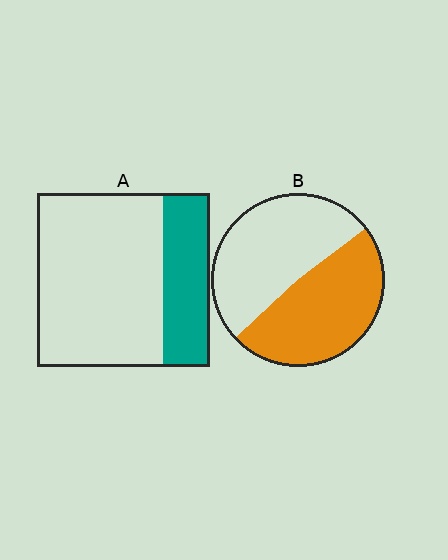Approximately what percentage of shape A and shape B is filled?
A is approximately 25% and B is approximately 50%.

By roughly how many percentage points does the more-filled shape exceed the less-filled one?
By roughly 20 percentage points (B over A).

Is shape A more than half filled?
No.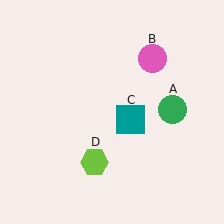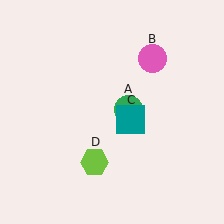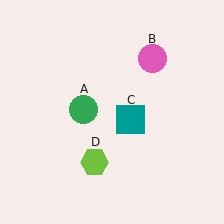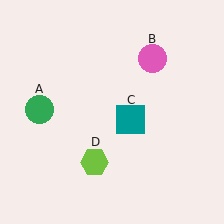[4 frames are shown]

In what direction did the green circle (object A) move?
The green circle (object A) moved left.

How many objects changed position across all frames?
1 object changed position: green circle (object A).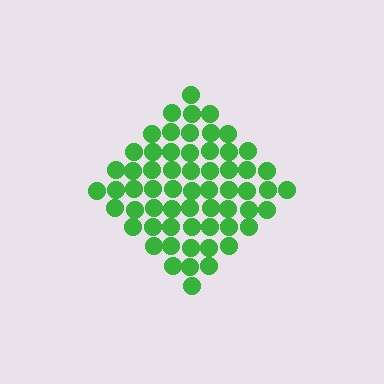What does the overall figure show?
The overall figure shows a diamond.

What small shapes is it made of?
It is made of small circles.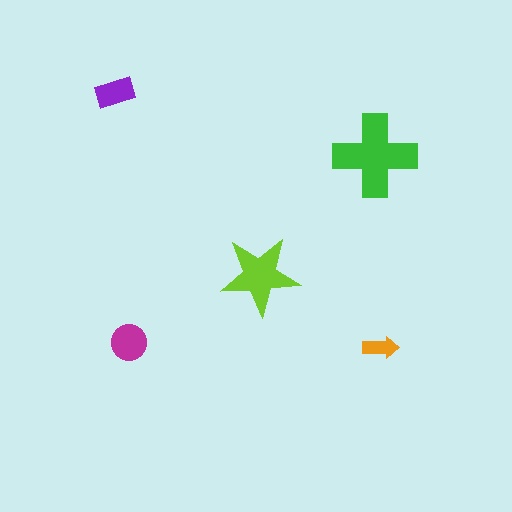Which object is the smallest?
The orange arrow.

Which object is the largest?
The green cross.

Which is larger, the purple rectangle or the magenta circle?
The magenta circle.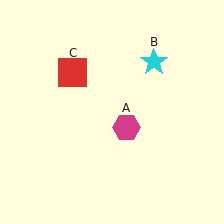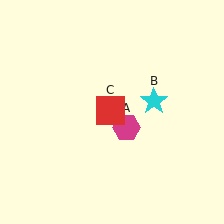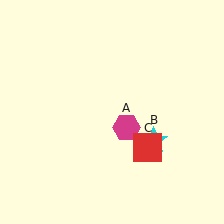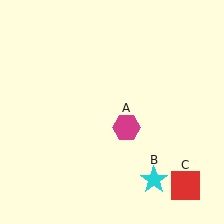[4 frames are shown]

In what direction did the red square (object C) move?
The red square (object C) moved down and to the right.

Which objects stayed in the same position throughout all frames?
Magenta hexagon (object A) remained stationary.